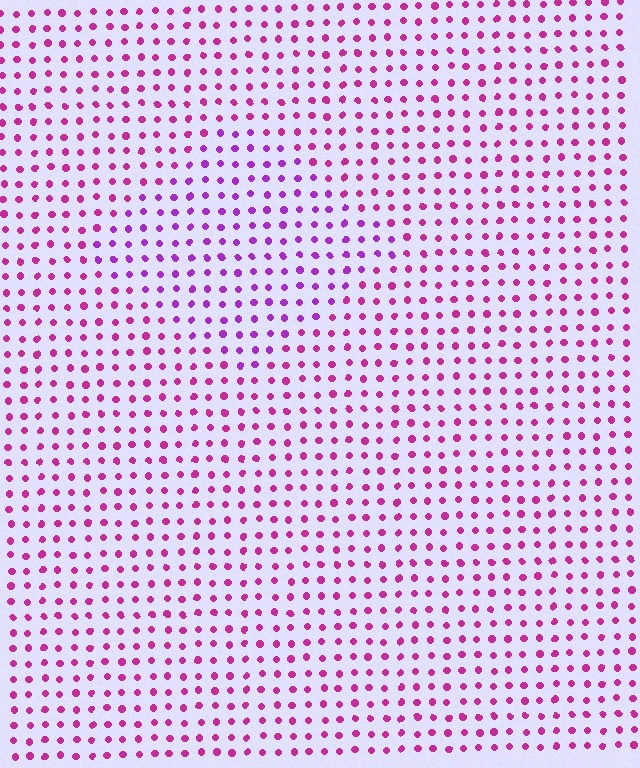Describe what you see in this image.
The image is filled with small magenta elements in a uniform arrangement. A diamond-shaped region is visible where the elements are tinted to a slightly different hue, forming a subtle color boundary.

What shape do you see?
I see a diamond.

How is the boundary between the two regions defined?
The boundary is defined purely by a slight shift in hue (about 29 degrees). Spacing, size, and orientation are identical on both sides.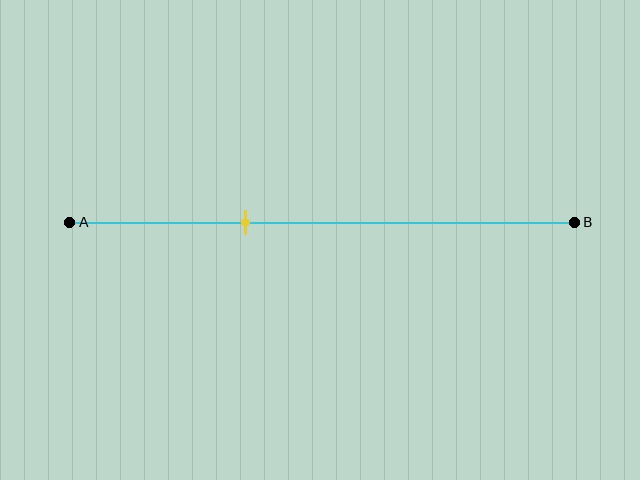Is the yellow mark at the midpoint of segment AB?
No, the mark is at about 35% from A, not at the 50% midpoint.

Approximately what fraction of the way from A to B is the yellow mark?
The yellow mark is approximately 35% of the way from A to B.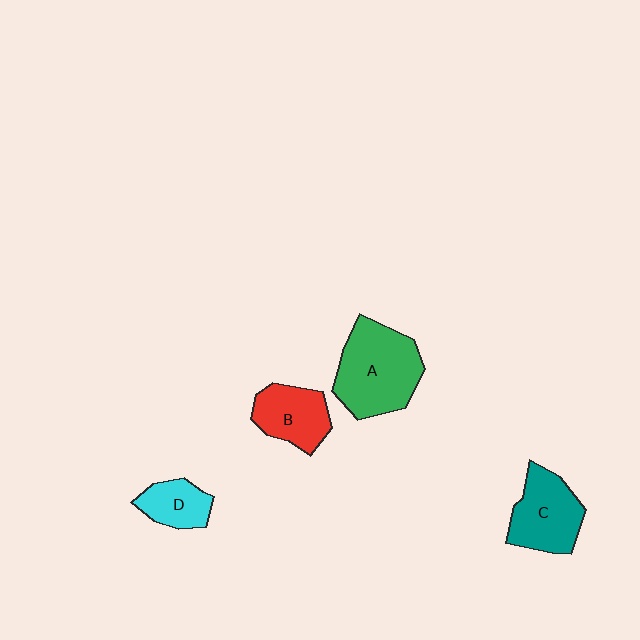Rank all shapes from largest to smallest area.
From largest to smallest: A (green), C (teal), B (red), D (cyan).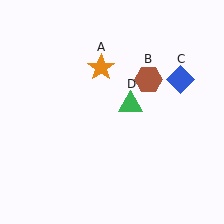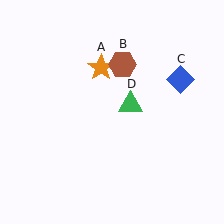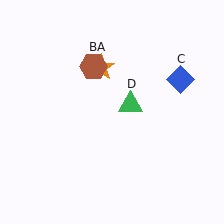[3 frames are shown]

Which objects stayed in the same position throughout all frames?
Orange star (object A) and blue diamond (object C) and green triangle (object D) remained stationary.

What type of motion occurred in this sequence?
The brown hexagon (object B) rotated counterclockwise around the center of the scene.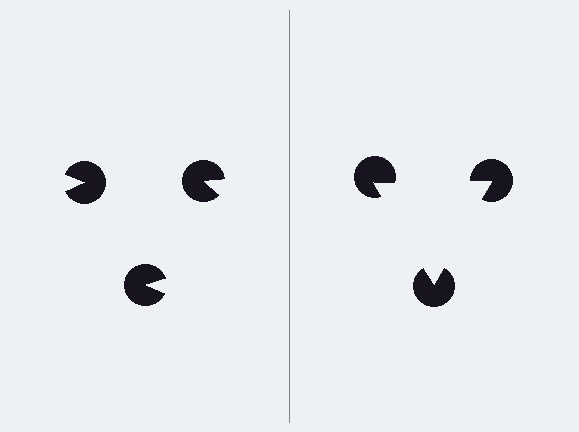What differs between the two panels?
The pac-man discs are positioned identically on both sides; only the wedge orientations differ. On the right they align to a triangle; on the left they are misaligned.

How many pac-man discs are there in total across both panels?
6 — 3 on each side.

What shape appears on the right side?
An illusory triangle.